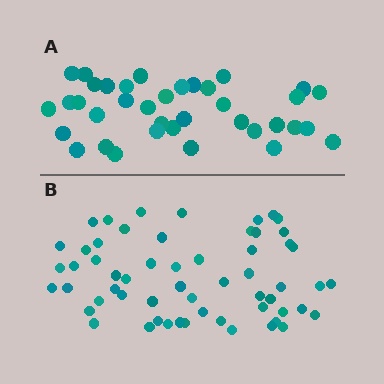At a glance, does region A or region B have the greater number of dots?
Region B (the bottom region) has more dots.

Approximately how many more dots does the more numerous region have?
Region B has approximately 20 more dots than region A.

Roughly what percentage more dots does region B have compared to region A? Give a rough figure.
About 55% more.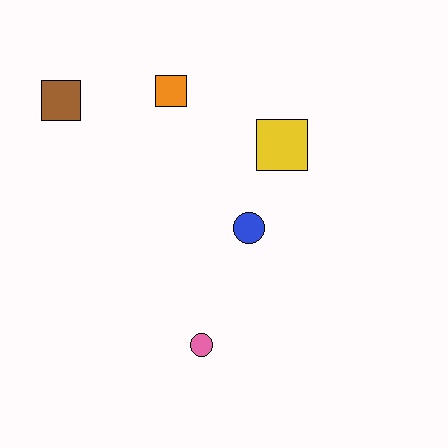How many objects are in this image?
There are 5 objects.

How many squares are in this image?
There are 3 squares.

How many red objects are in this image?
There are no red objects.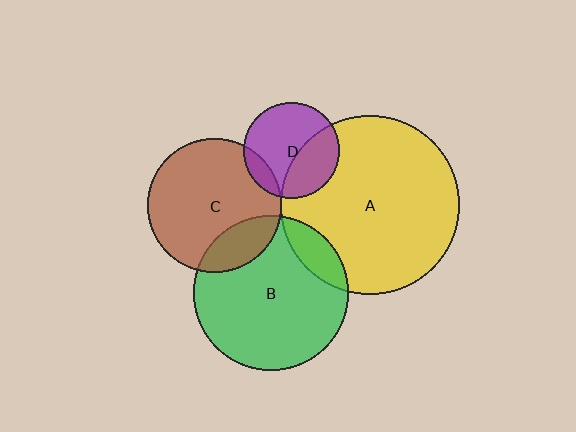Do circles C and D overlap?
Yes.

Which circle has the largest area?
Circle A (yellow).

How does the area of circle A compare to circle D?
Approximately 3.5 times.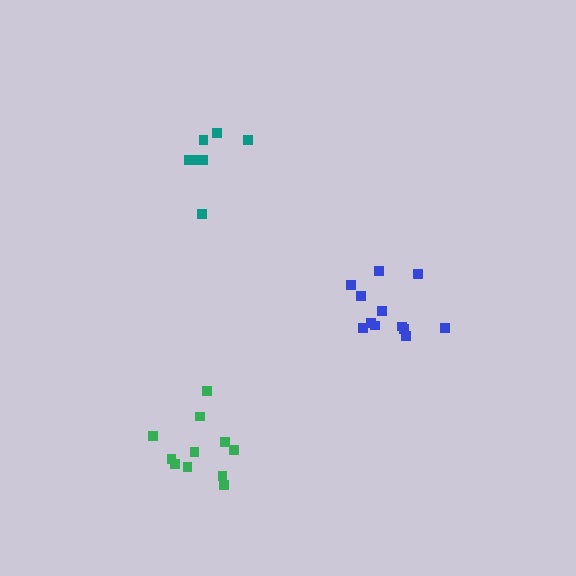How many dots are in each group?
Group 1: 7 dots, Group 2: 12 dots, Group 3: 11 dots (30 total).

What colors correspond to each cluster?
The clusters are colored: teal, blue, green.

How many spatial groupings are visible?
There are 3 spatial groupings.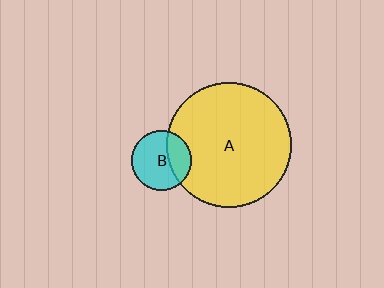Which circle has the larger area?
Circle A (yellow).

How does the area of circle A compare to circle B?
Approximately 4.4 times.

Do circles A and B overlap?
Yes.